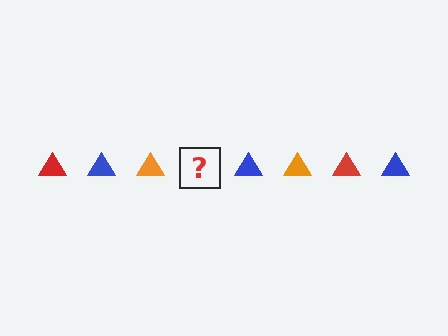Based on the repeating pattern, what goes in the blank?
The blank should be a red triangle.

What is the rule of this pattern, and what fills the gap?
The rule is that the pattern cycles through red, blue, orange triangles. The gap should be filled with a red triangle.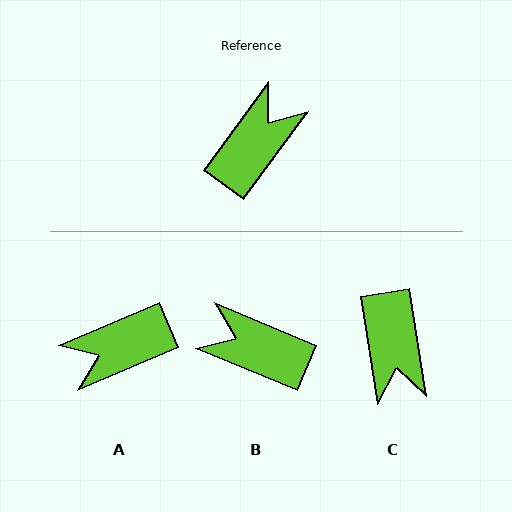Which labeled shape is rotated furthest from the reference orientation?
A, about 149 degrees away.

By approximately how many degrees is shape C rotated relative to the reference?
Approximately 135 degrees clockwise.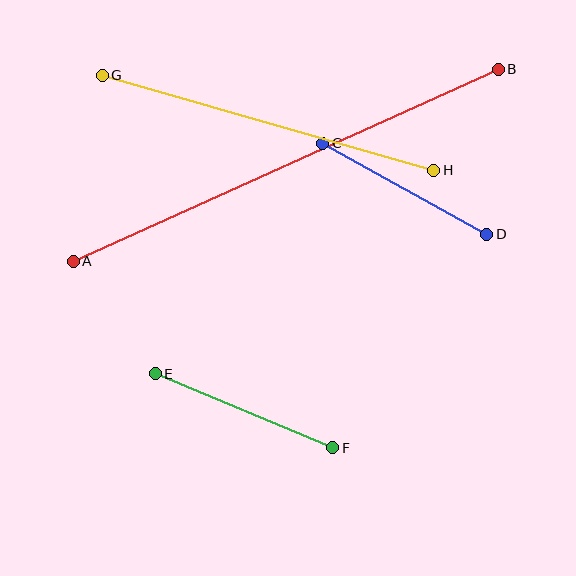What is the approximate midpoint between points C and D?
The midpoint is at approximately (405, 189) pixels.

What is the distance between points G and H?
The distance is approximately 345 pixels.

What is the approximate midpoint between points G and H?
The midpoint is at approximately (268, 123) pixels.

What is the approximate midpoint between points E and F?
The midpoint is at approximately (244, 411) pixels.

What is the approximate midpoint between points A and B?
The midpoint is at approximately (286, 165) pixels.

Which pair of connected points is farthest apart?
Points A and B are farthest apart.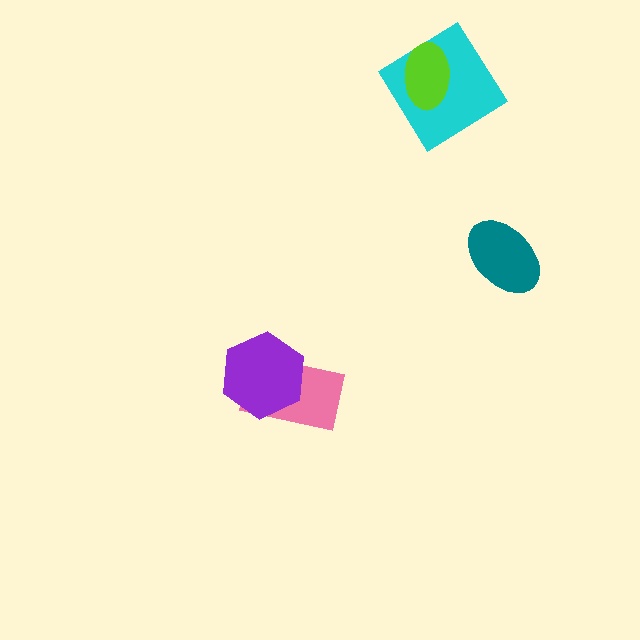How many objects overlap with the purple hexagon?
1 object overlaps with the purple hexagon.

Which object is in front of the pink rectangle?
The purple hexagon is in front of the pink rectangle.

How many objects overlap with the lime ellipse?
1 object overlaps with the lime ellipse.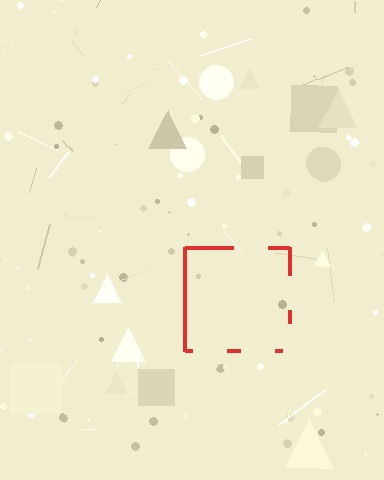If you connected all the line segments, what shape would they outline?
They would outline a square.